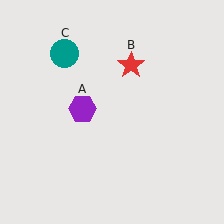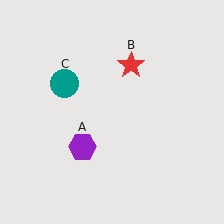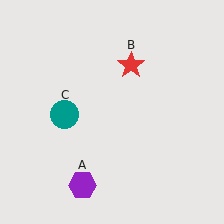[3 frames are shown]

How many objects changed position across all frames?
2 objects changed position: purple hexagon (object A), teal circle (object C).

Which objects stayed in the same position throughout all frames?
Red star (object B) remained stationary.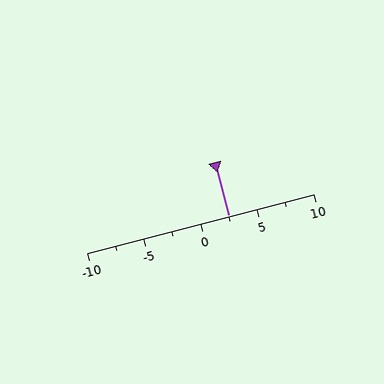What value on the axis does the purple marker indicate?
The marker indicates approximately 2.5.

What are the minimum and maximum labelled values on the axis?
The axis runs from -10 to 10.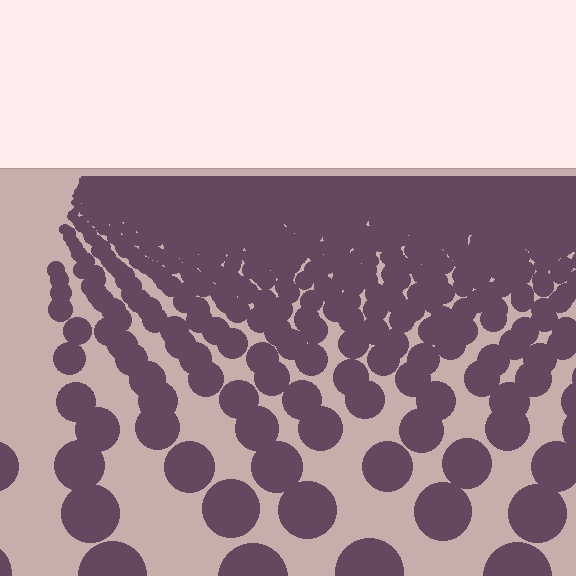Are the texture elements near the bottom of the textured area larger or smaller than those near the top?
Larger. Near the bottom, elements are closer to the viewer and appear at a bigger on-screen size.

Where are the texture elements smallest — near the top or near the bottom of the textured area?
Near the top.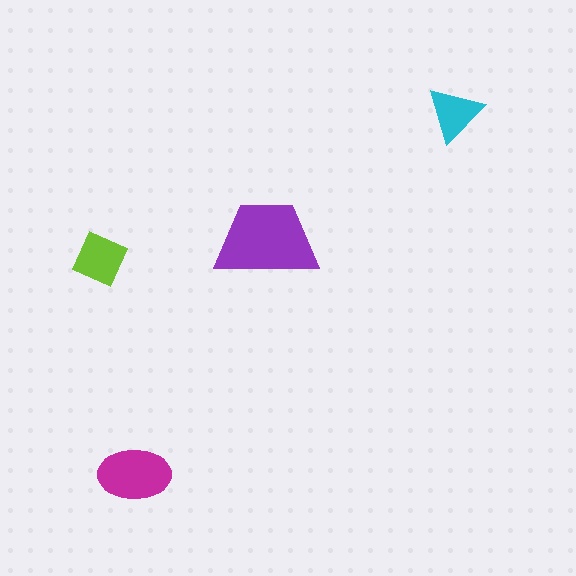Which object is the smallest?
The cyan triangle.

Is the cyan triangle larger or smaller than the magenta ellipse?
Smaller.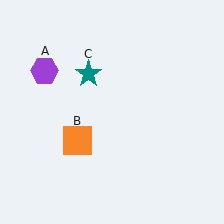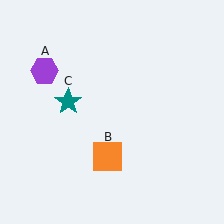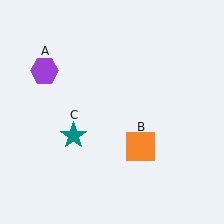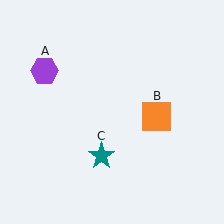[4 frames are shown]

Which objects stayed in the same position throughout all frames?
Purple hexagon (object A) remained stationary.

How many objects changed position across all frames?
2 objects changed position: orange square (object B), teal star (object C).